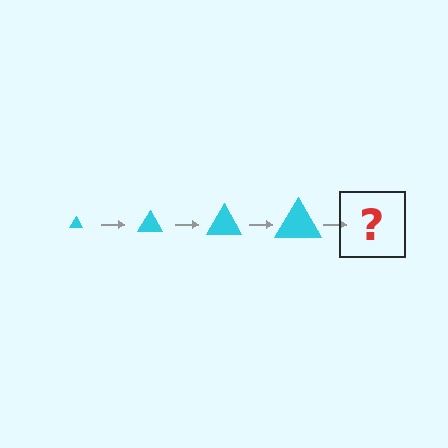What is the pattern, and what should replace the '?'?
The pattern is that the triangle gets progressively larger each step. The '?' should be a cyan triangle, larger than the previous one.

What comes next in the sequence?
The next element should be a cyan triangle, larger than the previous one.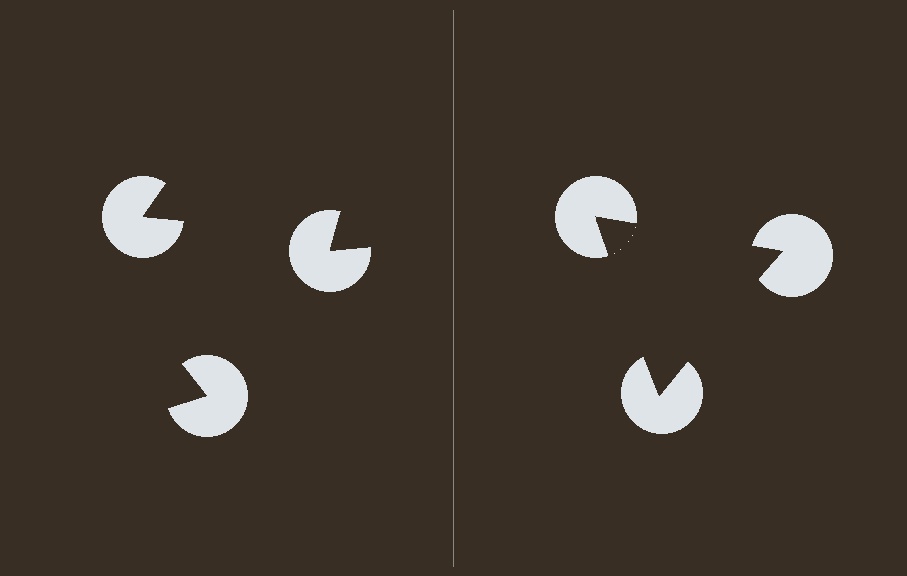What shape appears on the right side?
An illusory triangle.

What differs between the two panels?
The pac-man discs are positioned identically on both sides; only the wedge orientations differ. On the right they align to a triangle; on the left they are misaligned.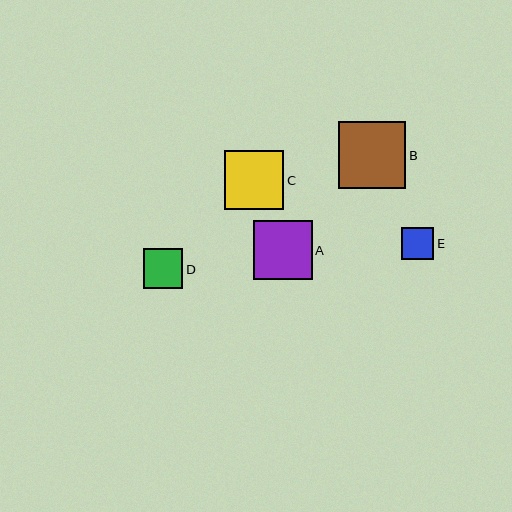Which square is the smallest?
Square E is the smallest with a size of approximately 32 pixels.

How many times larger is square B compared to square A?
Square B is approximately 1.1 times the size of square A.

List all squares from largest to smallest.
From largest to smallest: B, C, A, D, E.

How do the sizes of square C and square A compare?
Square C and square A are approximately the same size.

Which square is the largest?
Square B is the largest with a size of approximately 67 pixels.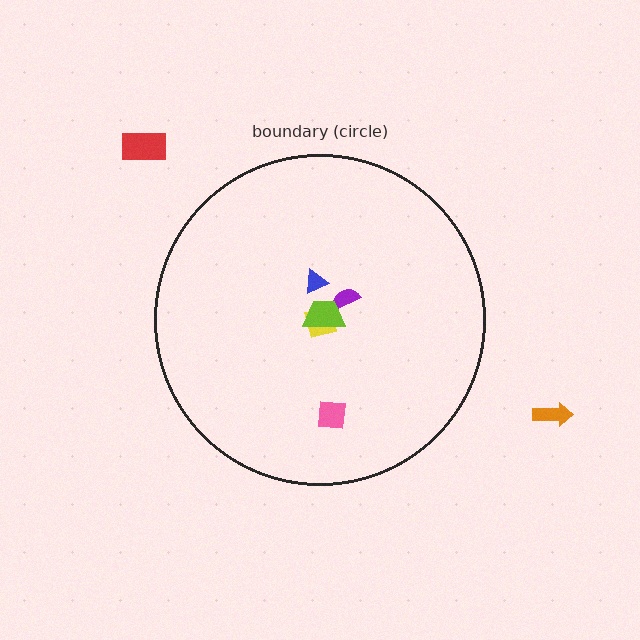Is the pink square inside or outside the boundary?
Inside.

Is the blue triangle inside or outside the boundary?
Inside.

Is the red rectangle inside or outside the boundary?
Outside.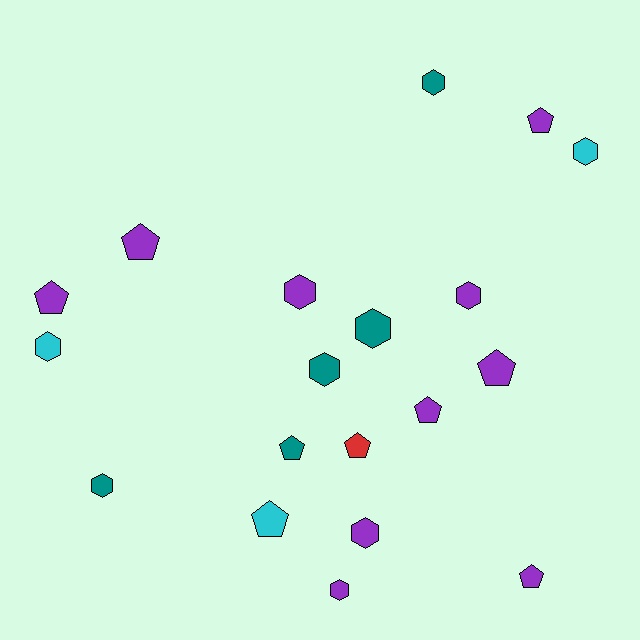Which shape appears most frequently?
Hexagon, with 10 objects.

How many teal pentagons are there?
There is 1 teal pentagon.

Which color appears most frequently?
Purple, with 10 objects.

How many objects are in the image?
There are 19 objects.